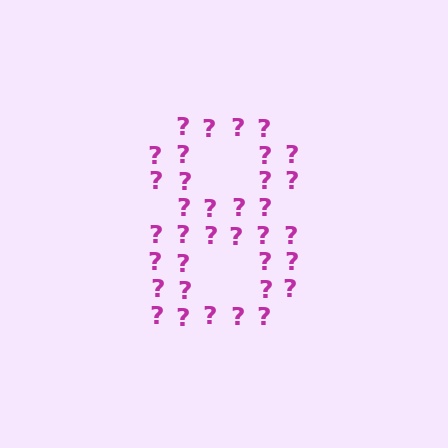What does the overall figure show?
The overall figure shows the digit 8.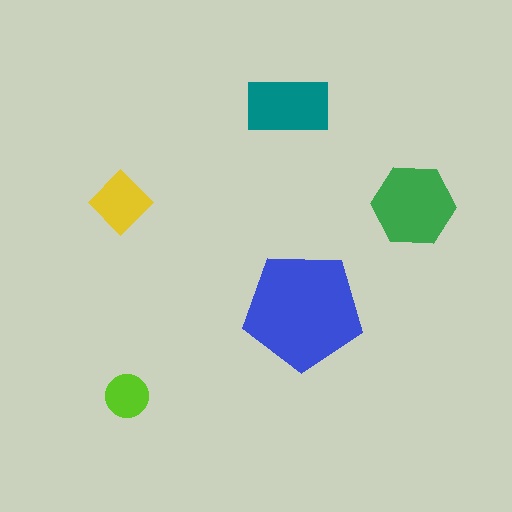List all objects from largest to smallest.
The blue pentagon, the green hexagon, the teal rectangle, the yellow diamond, the lime circle.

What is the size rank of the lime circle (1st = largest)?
5th.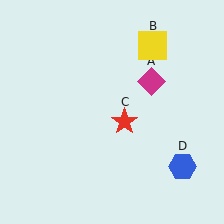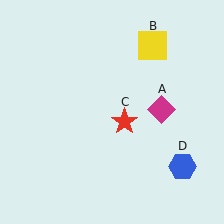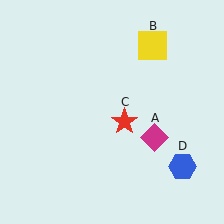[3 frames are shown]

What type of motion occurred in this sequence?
The magenta diamond (object A) rotated clockwise around the center of the scene.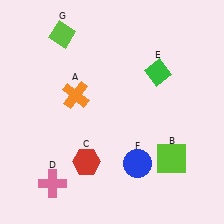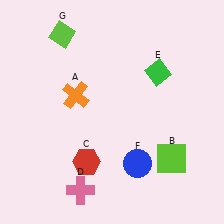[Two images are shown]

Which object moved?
The pink cross (D) moved right.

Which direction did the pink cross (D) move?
The pink cross (D) moved right.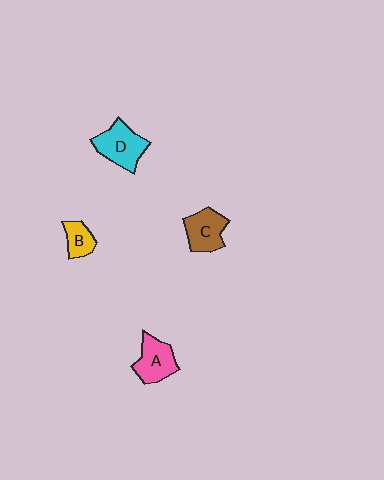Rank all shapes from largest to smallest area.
From largest to smallest: D (cyan), A (pink), C (brown), B (yellow).